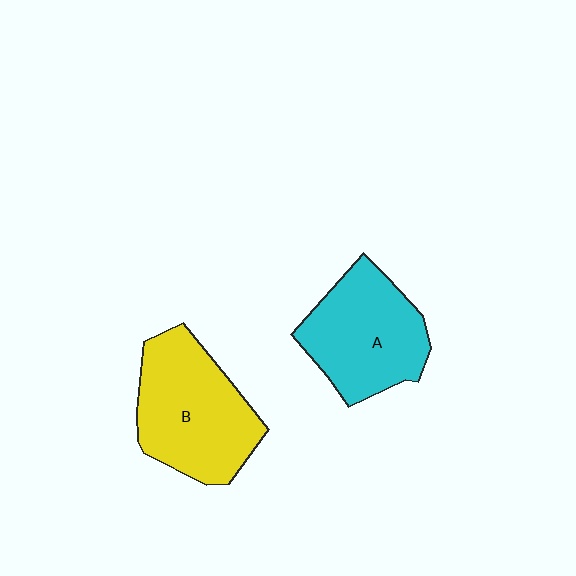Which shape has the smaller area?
Shape A (cyan).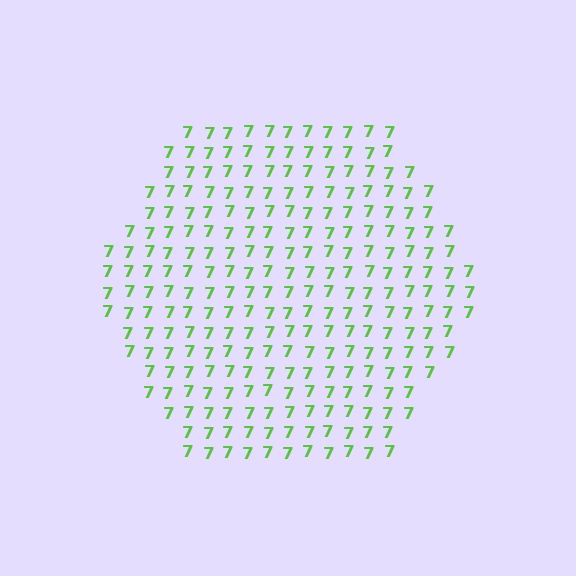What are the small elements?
The small elements are digit 7's.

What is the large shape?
The large shape is a hexagon.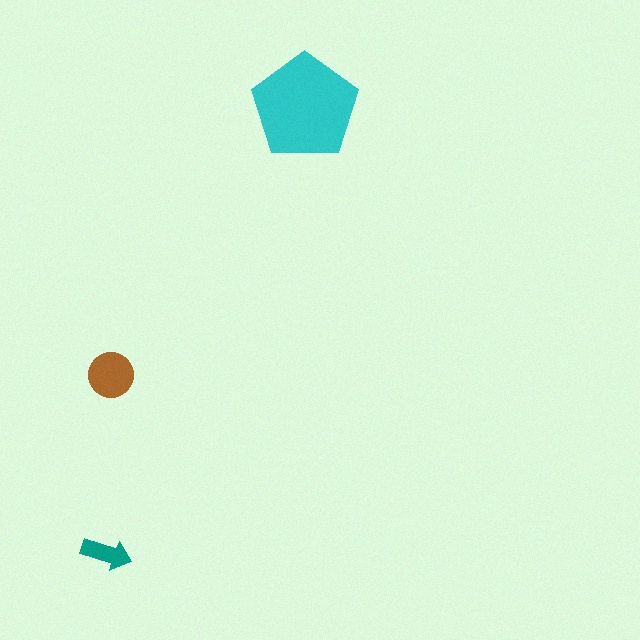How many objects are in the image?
There are 3 objects in the image.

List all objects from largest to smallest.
The cyan pentagon, the brown circle, the teal arrow.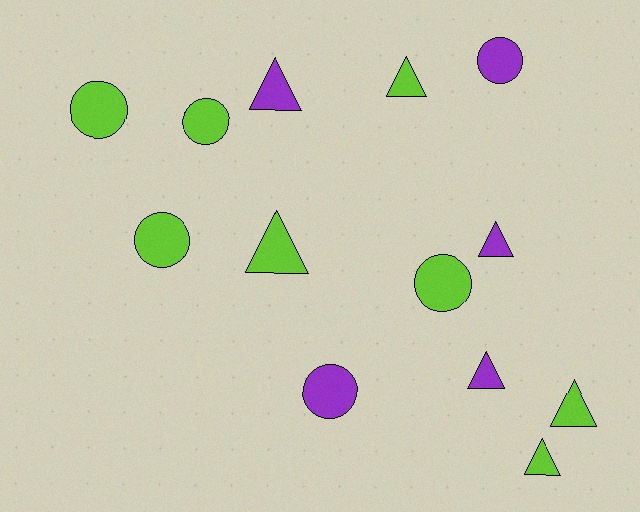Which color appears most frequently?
Lime, with 8 objects.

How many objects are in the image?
There are 13 objects.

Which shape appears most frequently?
Triangle, with 7 objects.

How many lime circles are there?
There are 4 lime circles.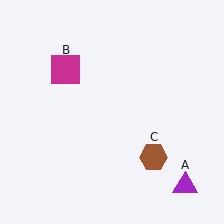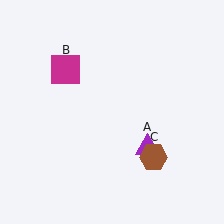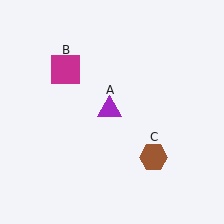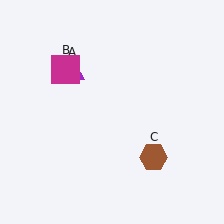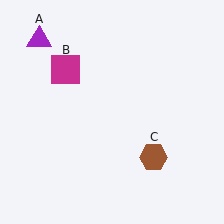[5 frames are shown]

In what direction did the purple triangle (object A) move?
The purple triangle (object A) moved up and to the left.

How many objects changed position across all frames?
1 object changed position: purple triangle (object A).